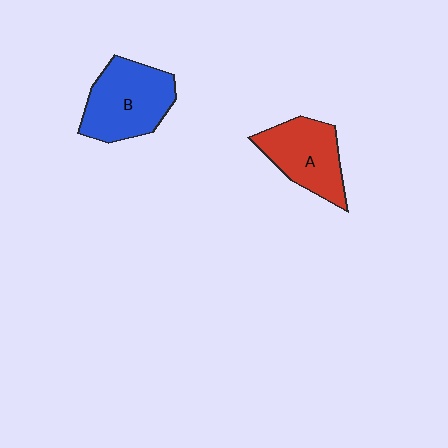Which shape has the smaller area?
Shape A (red).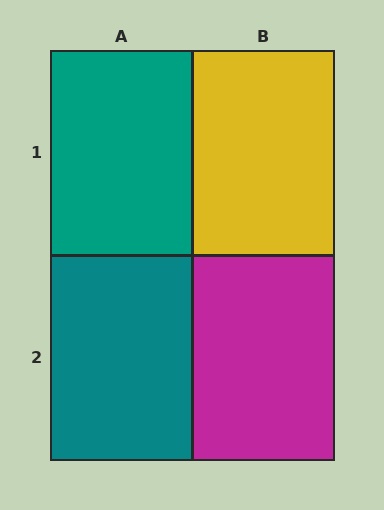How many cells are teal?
2 cells are teal.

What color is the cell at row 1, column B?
Yellow.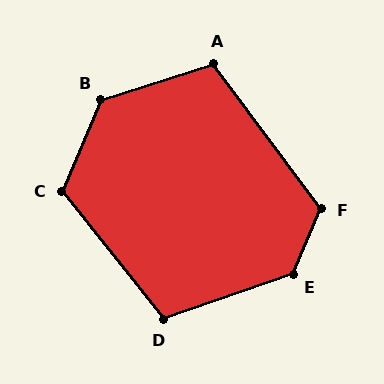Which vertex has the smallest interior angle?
A, at approximately 109 degrees.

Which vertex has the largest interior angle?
E, at approximately 132 degrees.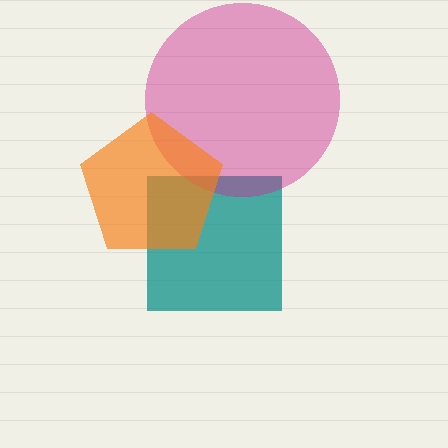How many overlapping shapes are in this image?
There are 3 overlapping shapes in the image.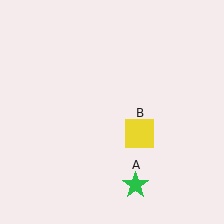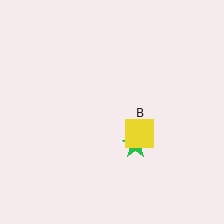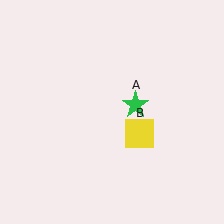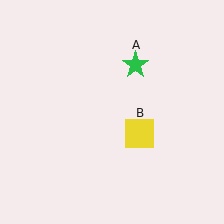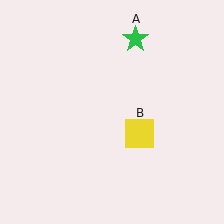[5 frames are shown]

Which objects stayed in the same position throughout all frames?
Yellow square (object B) remained stationary.